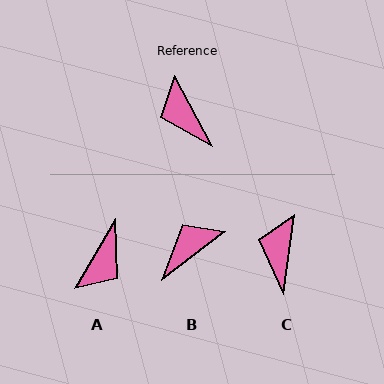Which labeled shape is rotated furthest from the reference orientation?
A, about 121 degrees away.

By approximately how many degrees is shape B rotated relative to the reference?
Approximately 80 degrees clockwise.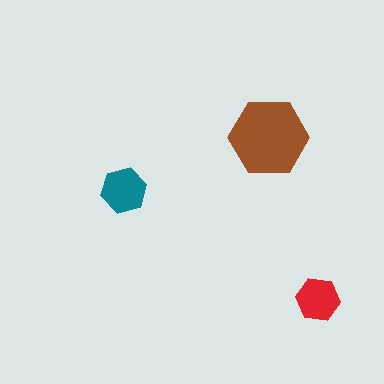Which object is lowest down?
The red hexagon is bottommost.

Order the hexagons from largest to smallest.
the brown one, the teal one, the red one.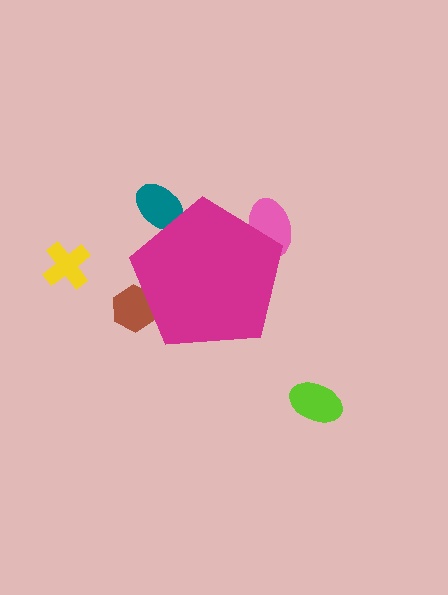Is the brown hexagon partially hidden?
Yes, the brown hexagon is partially hidden behind the magenta pentagon.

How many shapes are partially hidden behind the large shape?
3 shapes are partially hidden.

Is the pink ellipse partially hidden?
Yes, the pink ellipse is partially hidden behind the magenta pentagon.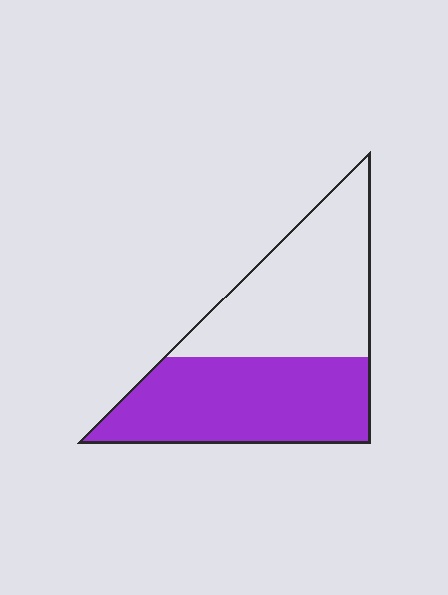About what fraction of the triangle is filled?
About one half (1/2).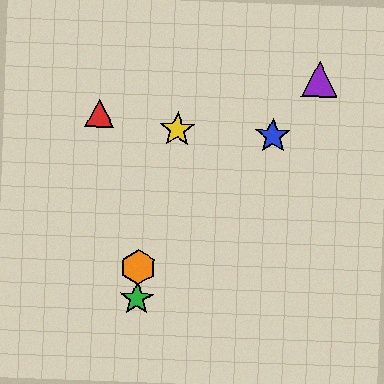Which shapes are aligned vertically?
The green star, the orange hexagon are aligned vertically.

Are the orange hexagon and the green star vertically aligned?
Yes, both are at x≈138.